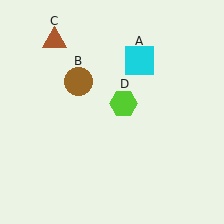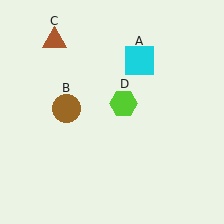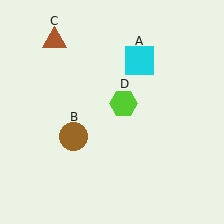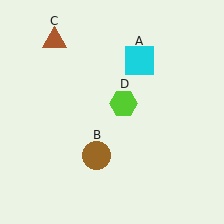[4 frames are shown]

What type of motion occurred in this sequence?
The brown circle (object B) rotated counterclockwise around the center of the scene.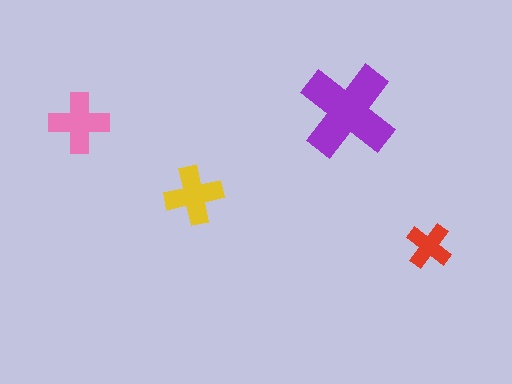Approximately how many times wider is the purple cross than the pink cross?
About 1.5 times wider.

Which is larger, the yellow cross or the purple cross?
The purple one.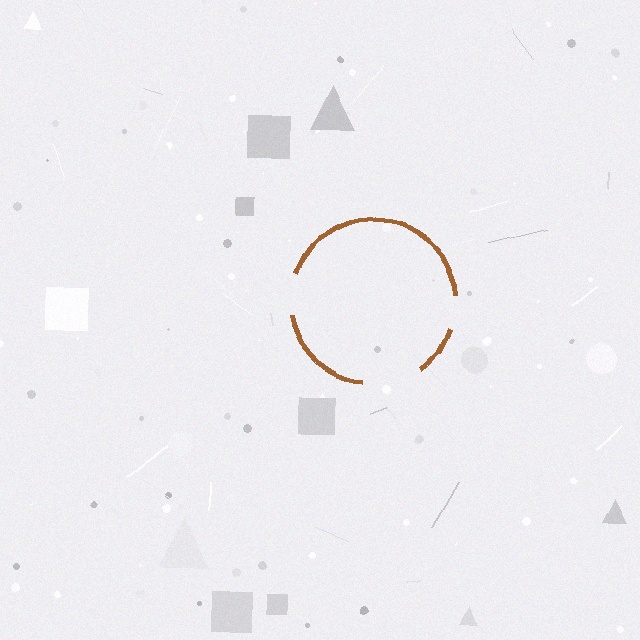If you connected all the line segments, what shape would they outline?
They would outline a circle.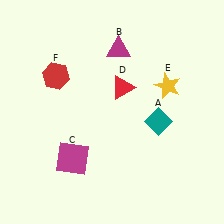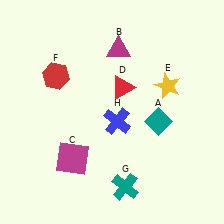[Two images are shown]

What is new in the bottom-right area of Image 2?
A teal cross (G) was added in the bottom-right area of Image 2.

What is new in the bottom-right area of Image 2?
A blue cross (H) was added in the bottom-right area of Image 2.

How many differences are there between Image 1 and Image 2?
There are 2 differences between the two images.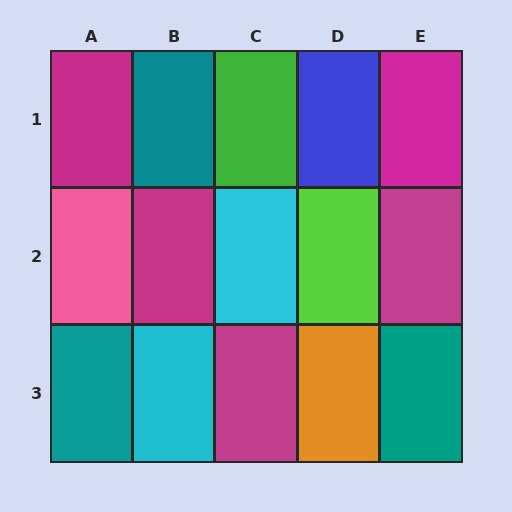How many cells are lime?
1 cell is lime.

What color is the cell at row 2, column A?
Pink.